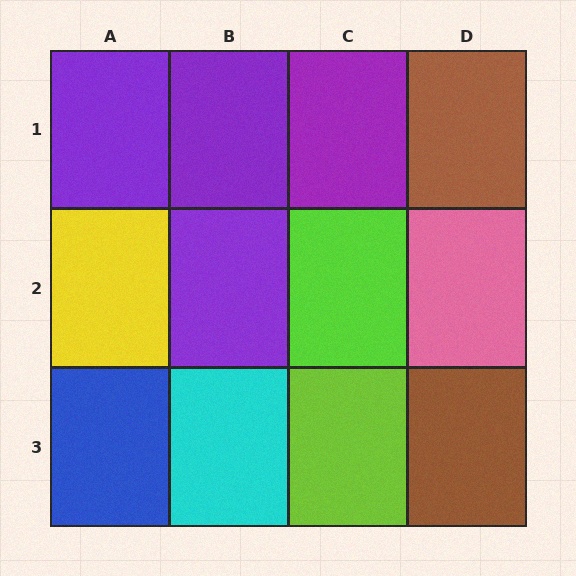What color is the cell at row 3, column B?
Cyan.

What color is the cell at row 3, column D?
Brown.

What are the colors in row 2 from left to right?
Yellow, purple, lime, pink.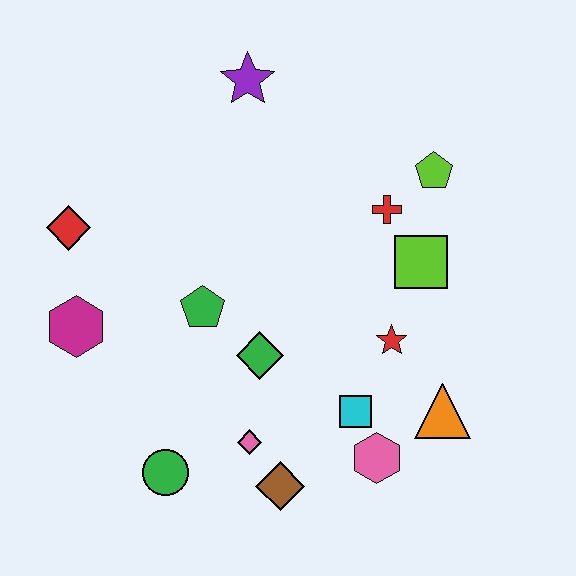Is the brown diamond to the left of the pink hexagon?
Yes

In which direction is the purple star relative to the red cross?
The purple star is to the left of the red cross.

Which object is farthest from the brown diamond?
The purple star is farthest from the brown diamond.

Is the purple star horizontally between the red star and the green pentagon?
Yes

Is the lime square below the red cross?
Yes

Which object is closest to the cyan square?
The pink hexagon is closest to the cyan square.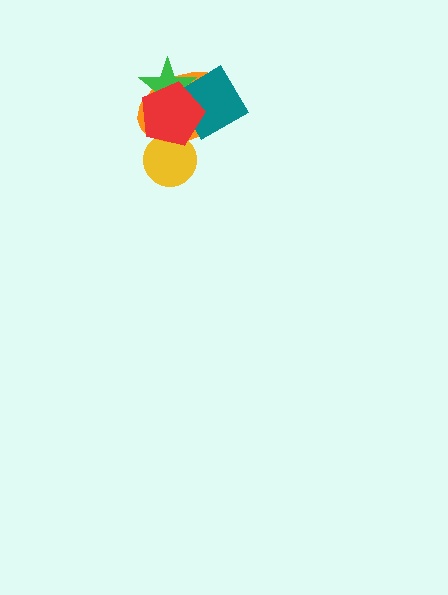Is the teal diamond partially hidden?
Yes, it is partially covered by another shape.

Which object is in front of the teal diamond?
The red pentagon is in front of the teal diamond.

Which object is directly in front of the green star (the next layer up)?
The teal diamond is directly in front of the green star.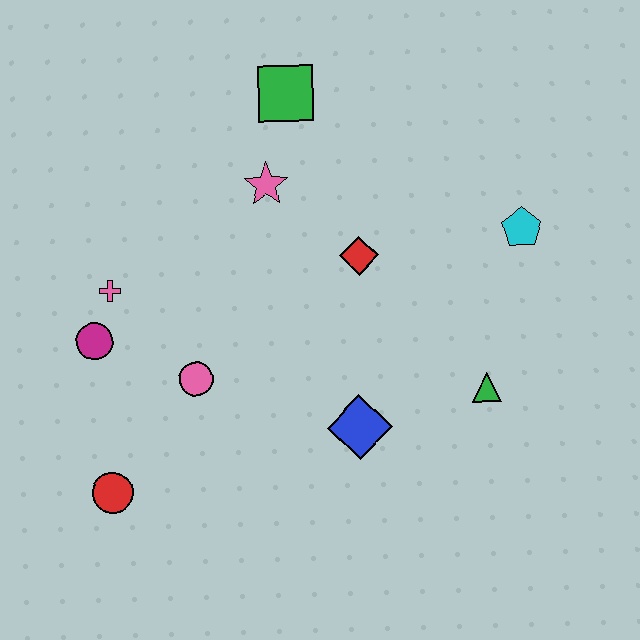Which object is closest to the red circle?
The pink circle is closest to the red circle.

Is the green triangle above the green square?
No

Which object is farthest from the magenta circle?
The cyan pentagon is farthest from the magenta circle.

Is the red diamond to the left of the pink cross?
No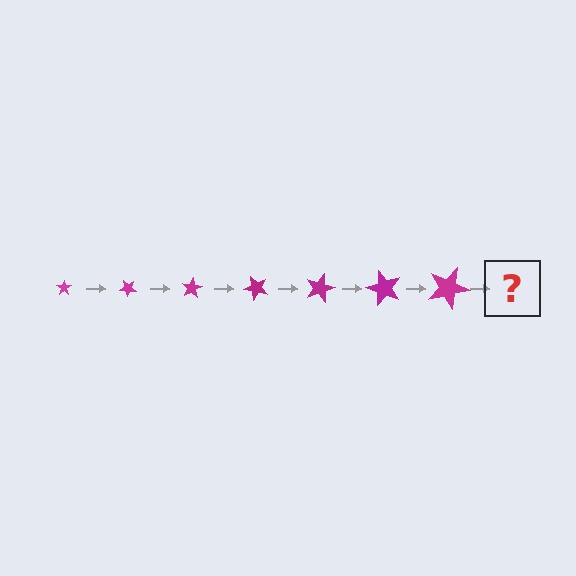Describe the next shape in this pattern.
It should be a star, larger than the previous one and rotated 280 degrees from the start.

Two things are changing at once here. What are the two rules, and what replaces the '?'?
The two rules are that the star grows larger each step and it rotates 40 degrees each step. The '?' should be a star, larger than the previous one and rotated 280 degrees from the start.